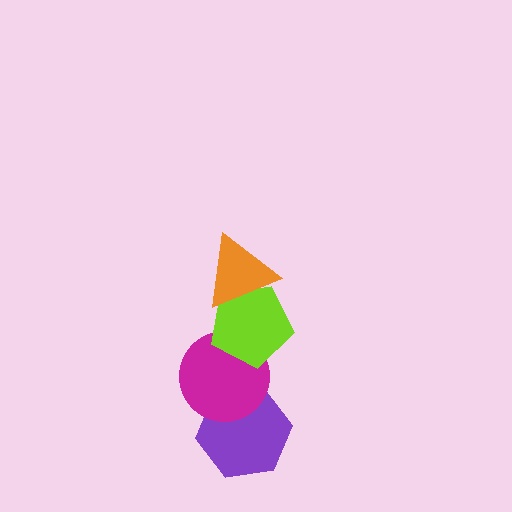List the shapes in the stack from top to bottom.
From top to bottom: the orange triangle, the lime pentagon, the magenta circle, the purple hexagon.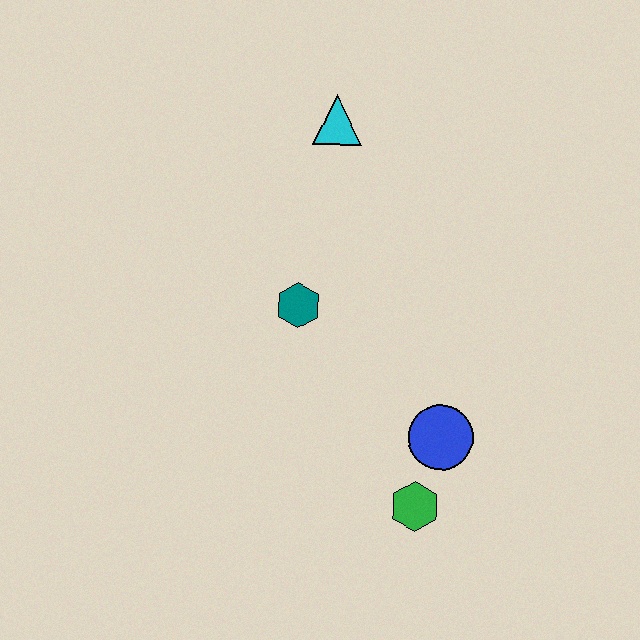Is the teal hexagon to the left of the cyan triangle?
Yes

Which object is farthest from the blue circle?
The cyan triangle is farthest from the blue circle.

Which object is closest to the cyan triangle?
The teal hexagon is closest to the cyan triangle.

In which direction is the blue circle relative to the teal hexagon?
The blue circle is to the right of the teal hexagon.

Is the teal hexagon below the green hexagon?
No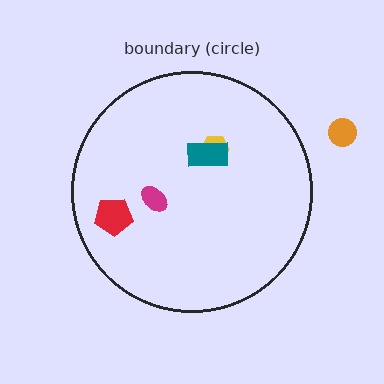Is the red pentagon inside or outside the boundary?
Inside.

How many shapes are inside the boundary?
4 inside, 1 outside.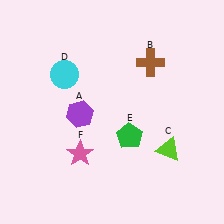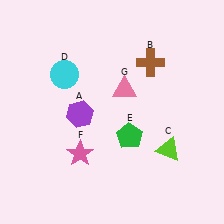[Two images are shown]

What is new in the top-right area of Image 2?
A pink triangle (G) was added in the top-right area of Image 2.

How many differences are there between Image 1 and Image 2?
There is 1 difference between the two images.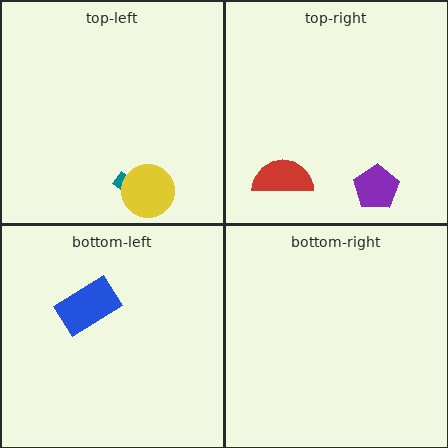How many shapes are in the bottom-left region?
1.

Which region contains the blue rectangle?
The bottom-left region.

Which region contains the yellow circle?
The top-left region.